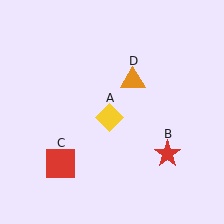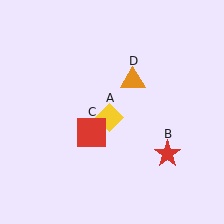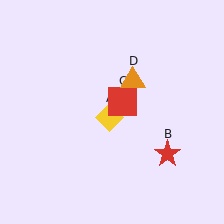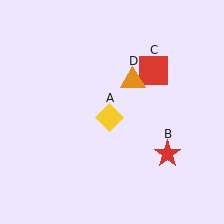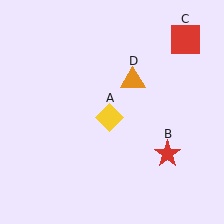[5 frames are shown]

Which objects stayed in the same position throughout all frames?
Yellow diamond (object A) and red star (object B) and orange triangle (object D) remained stationary.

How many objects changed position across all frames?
1 object changed position: red square (object C).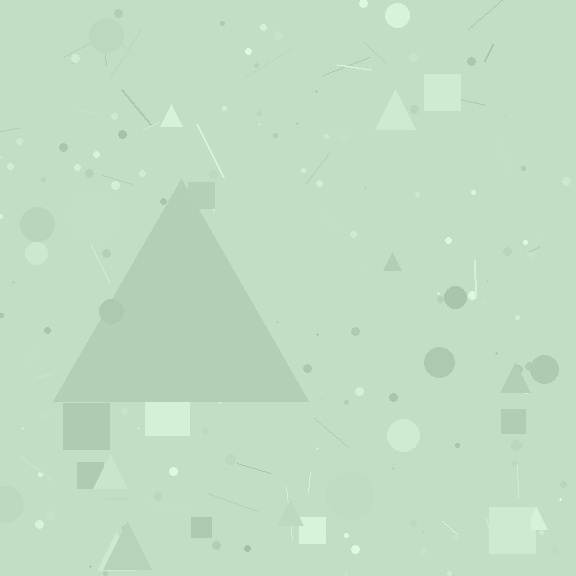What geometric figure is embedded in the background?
A triangle is embedded in the background.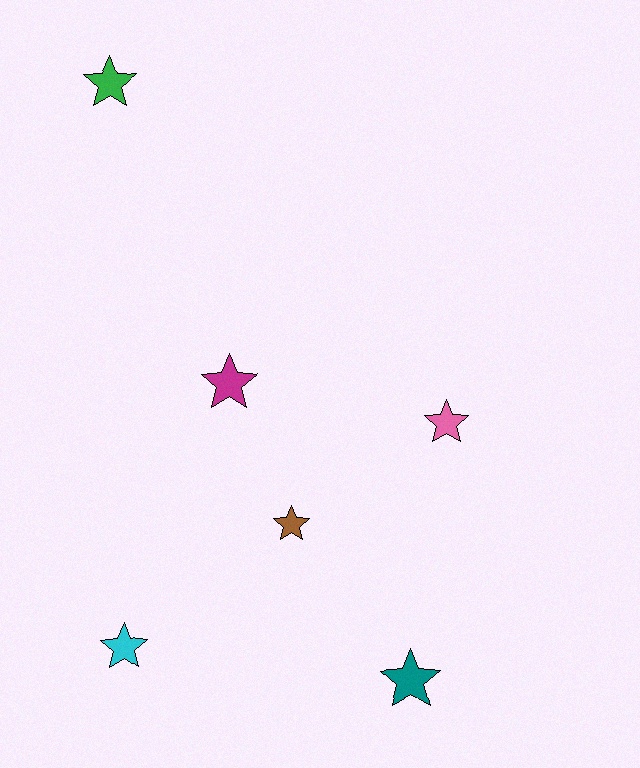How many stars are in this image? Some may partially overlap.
There are 6 stars.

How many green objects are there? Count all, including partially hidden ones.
There is 1 green object.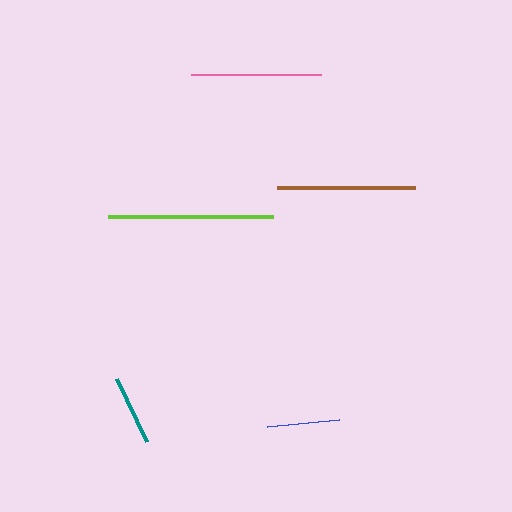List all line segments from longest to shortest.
From longest to shortest: lime, brown, pink, blue, teal.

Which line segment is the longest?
The lime line is the longest at approximately 165 pixels.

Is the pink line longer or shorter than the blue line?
The pink line is longer than the blue line.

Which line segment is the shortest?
The teal line is the shortest at approximately 70 pixels.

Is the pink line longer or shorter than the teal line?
The pink line is longer than the teal line.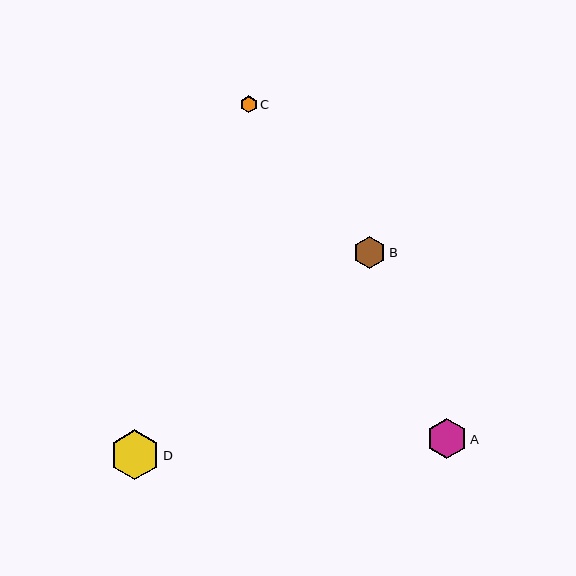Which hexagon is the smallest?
Hexagon C is the smallest with a size of approximately 17 pixels.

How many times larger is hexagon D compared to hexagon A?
Hexagon D is approximately 1.3 times the size of hexagon A.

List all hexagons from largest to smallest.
From largest to smallest: D, A, B, C.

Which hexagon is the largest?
Hexagon D is the largest with a size of approximately 50 pixels.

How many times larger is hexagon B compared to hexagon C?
Hexagon B is approximately 2.0 times the size of hexagon C.